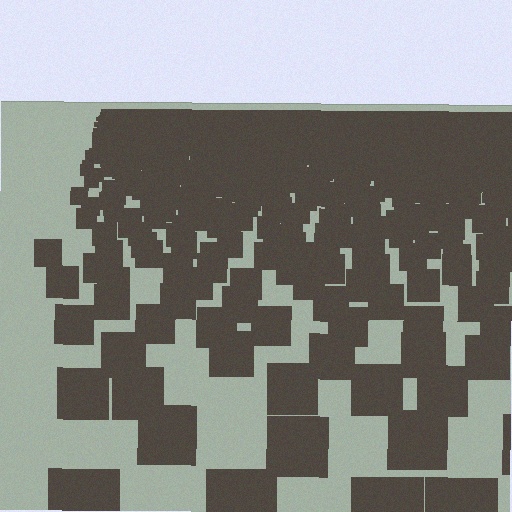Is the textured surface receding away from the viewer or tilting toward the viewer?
The surface is receding away from the viewer. Texture elements get smaller and denser toward the top.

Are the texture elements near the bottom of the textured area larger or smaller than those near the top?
Larger. Near the bottom, elements are closer to the viewer and appear at a bigger on-screen size.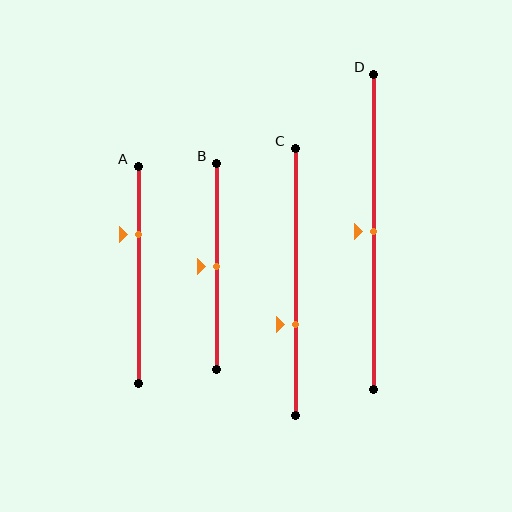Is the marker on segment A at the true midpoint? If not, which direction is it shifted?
No, the marker on segment A is shifted upward by about 18% of the segment length.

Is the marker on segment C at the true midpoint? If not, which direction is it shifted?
No, the marker on segment C is shifted downward by about 16% of the segment length.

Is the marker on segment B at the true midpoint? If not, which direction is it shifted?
Yes, the marker on segment B is at the true midpoint.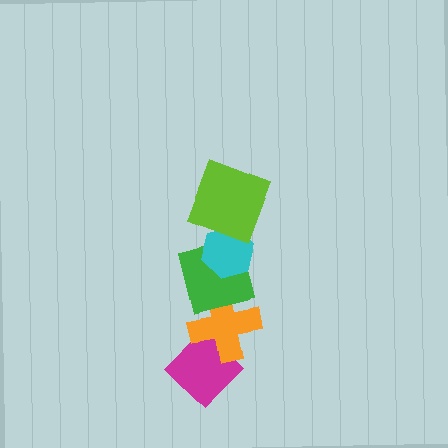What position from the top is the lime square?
The lime square is 1st from the top.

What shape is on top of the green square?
The cyan hexagon is on top of the green square.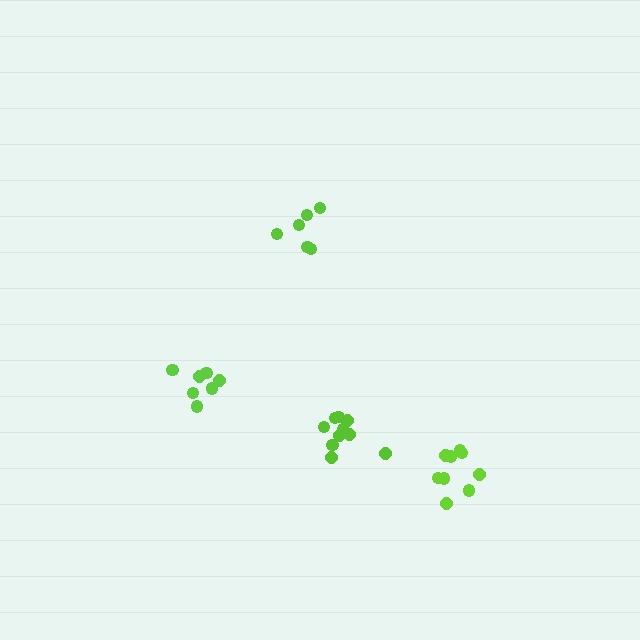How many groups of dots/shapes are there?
There are 4 groups.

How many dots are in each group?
Group 1: 6 dots, Group 2: 9 dots, Group 3: 10 dots, Group 4: 7 dots (32 total).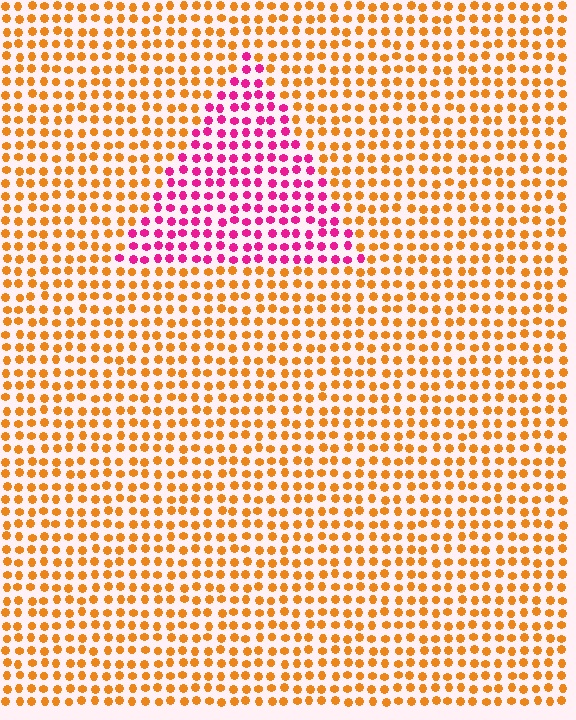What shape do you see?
I see a triangle.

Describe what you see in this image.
The image is filled with small orange elements in a uniform arrangement. A triangle-shaped region is visible where the elements are tinted to a slightly different hue, forming a subtle color boundary.